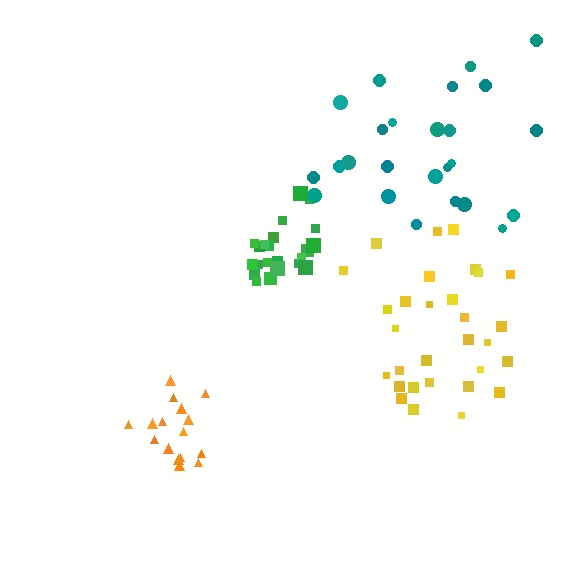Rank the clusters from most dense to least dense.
green, orange, yellow, teal.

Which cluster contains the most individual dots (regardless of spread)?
Yellow (30).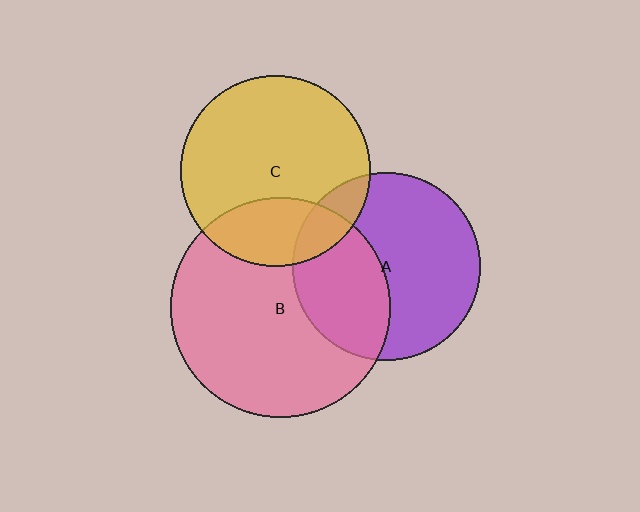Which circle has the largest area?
Circle B (pink).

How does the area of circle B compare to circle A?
Approximately 1.4 times.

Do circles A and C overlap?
Yes.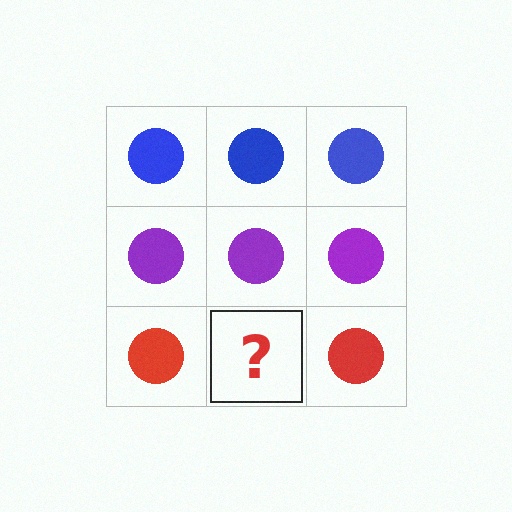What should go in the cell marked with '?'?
The missing cell should contain a red circle.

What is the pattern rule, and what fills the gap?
The rule is that each row has a consistent color. The gap should be filled with a red circle.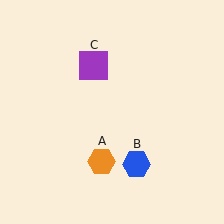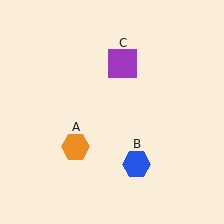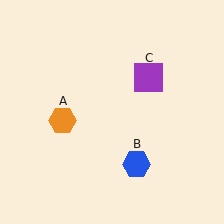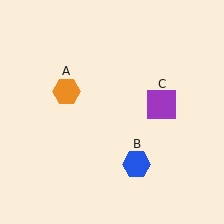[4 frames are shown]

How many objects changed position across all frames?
2 objects changed position: orange hexagon (object A), purple square (object C).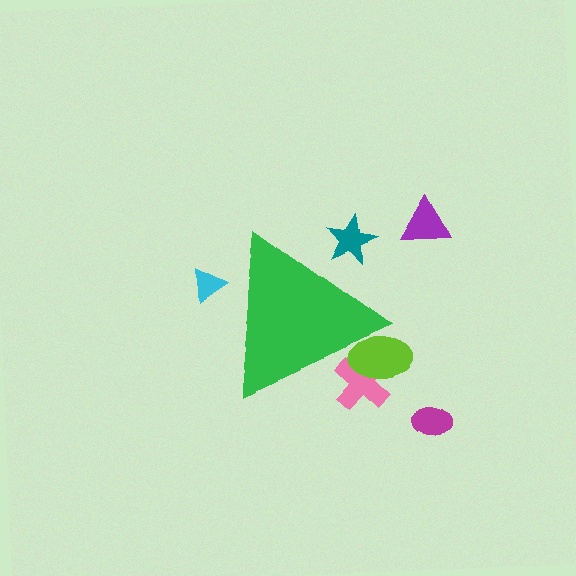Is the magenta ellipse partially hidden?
No, the magenta ellipse is fully visible.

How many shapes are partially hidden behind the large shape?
4 shapes are partially hidden.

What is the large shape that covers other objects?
A green triangle.